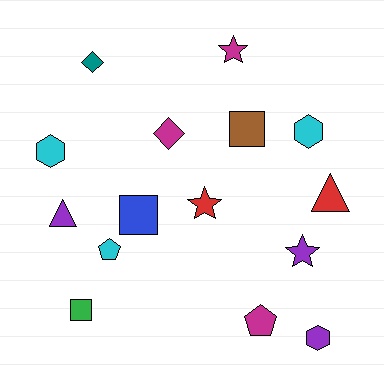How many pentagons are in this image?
There are 2 pentagons.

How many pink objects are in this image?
There are no pink objects.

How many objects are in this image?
There are 15 objects.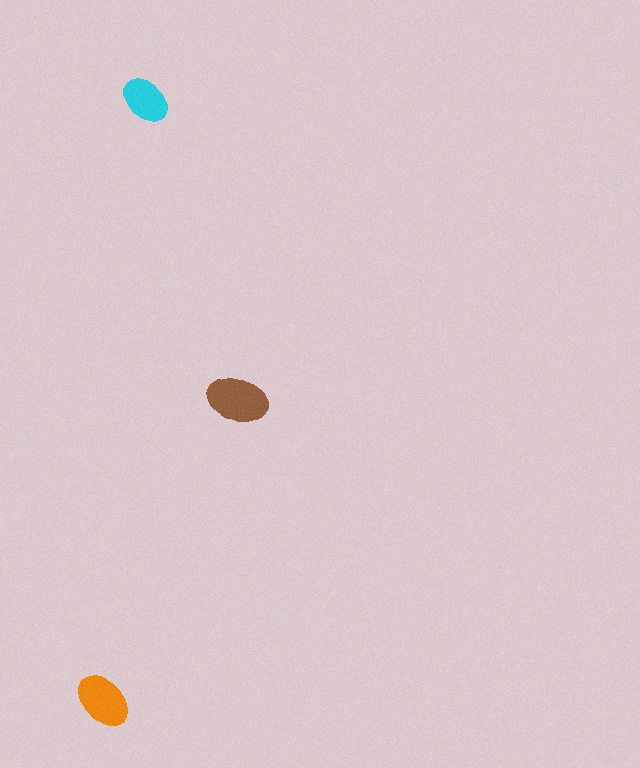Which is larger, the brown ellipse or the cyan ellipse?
The brown one.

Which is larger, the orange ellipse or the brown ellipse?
The brown one.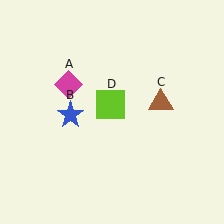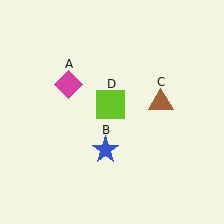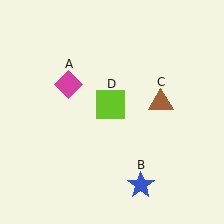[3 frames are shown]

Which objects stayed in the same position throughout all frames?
Magenta diamond (object A) and brown triangle (object C) and lime square (object D) remained stationary.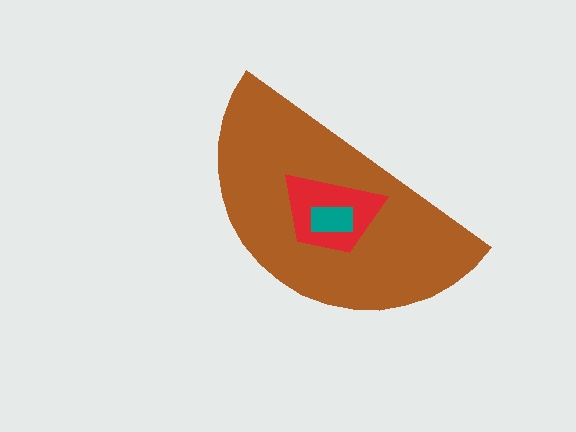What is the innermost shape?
The teal rectangle.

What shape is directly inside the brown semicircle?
The red trapezoid.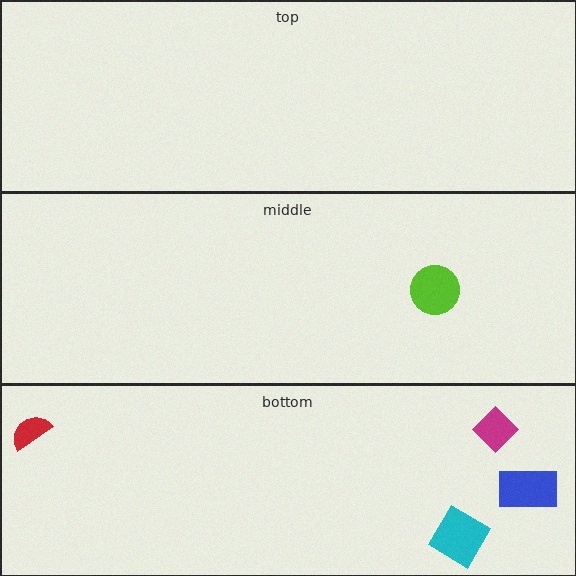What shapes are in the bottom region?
The blue rectangle, the cyan diamond, the magenta diamond, the red semicircle.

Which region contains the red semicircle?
The bottom region.